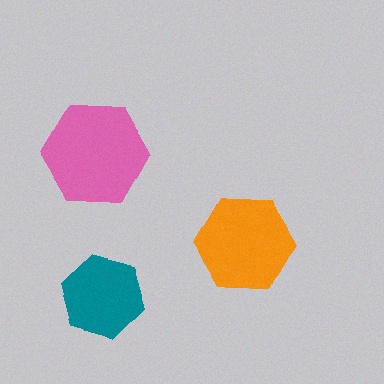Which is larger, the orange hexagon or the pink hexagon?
The pink one.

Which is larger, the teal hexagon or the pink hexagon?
The pink one.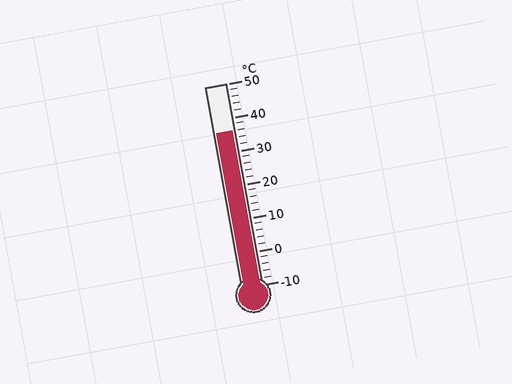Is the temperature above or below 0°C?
The temperature is above 0°C.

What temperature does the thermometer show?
The thermometer shows approximately 36°C.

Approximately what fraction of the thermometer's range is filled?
The thermometer is filled to approximately 75% of its range.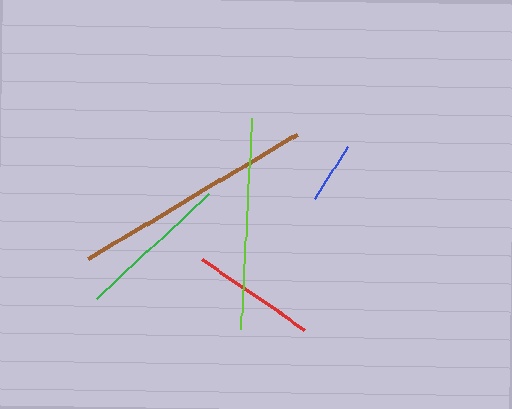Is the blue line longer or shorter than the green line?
The green line is longer than the blue line.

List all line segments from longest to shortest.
From longest to shortest: brown, lime, green, red, blue.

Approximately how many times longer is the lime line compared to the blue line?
The lime line is approximately 3.5 times the length of the blue line.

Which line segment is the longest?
The brown line is the longest at approximately 243 pixels.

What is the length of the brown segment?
The brown segment is approximately 243 pixels long.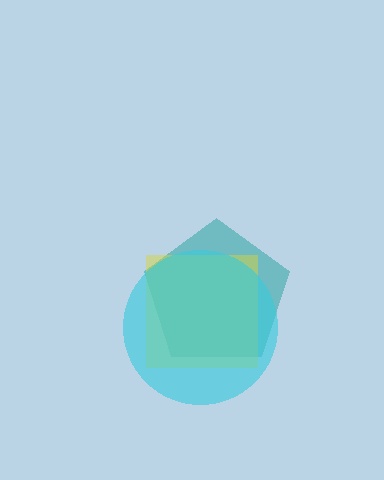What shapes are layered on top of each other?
The layered shapes are: a teal pentagon, a yellow square, a cyan circle.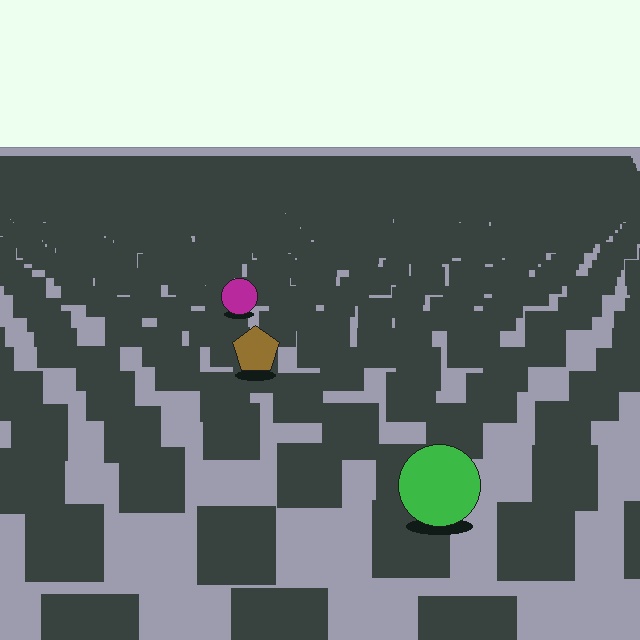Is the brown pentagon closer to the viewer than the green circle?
No. The green circle is closer — you can tell from the texture gradient: the ground texture is coarser near it.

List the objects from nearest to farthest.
From nearest to farthest: the green circle, the brown pentagon, the magenta circle.